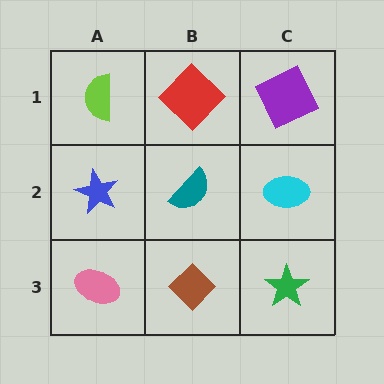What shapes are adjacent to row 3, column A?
A blue star (row 2, column A), a brown diamond (row 3, column B).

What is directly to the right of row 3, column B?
A green star.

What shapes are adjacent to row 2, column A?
A lime semicircle (row 1, column A), a pink ellipse (row 3, column A), a teal semicircle (row 2, column B).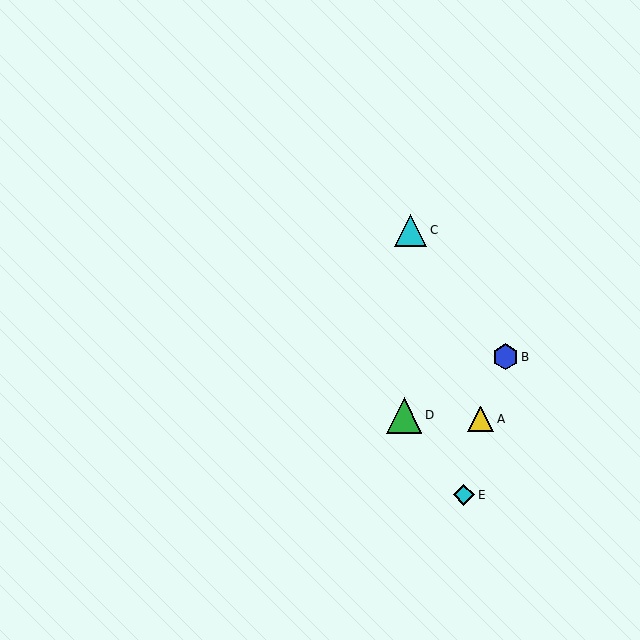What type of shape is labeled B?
Shape B is a blue hexagon.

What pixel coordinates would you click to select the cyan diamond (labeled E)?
Click at (464, 495) to select the cyan diamond E.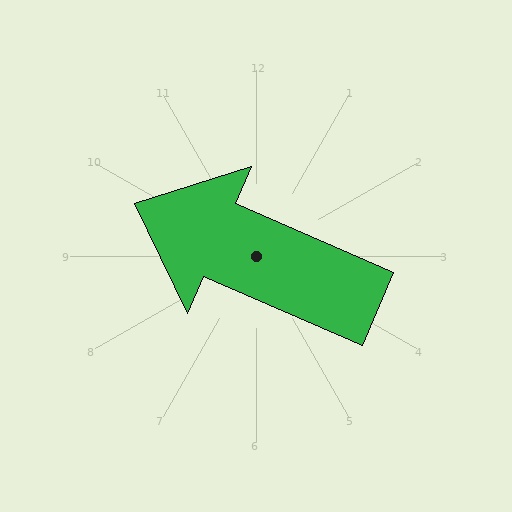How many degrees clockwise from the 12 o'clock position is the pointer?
Approximately 293 degrees.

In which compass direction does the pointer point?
Northwest.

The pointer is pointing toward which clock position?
Roughly 10 o'clock.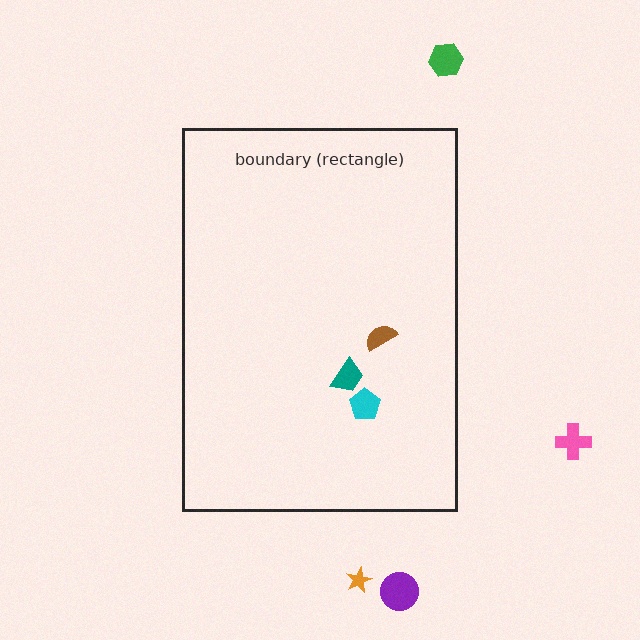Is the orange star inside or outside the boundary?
Outside.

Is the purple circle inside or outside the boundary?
Outside.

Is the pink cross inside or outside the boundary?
Outside.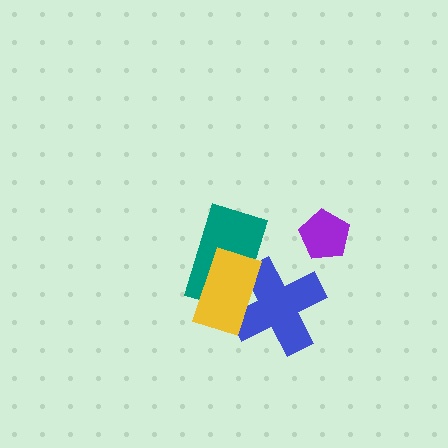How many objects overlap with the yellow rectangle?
2 objects overlap with the yellow rectangle.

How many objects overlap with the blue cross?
2 objects overlap with the blue cross.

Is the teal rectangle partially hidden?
Yes, it is partially covered by another shape.